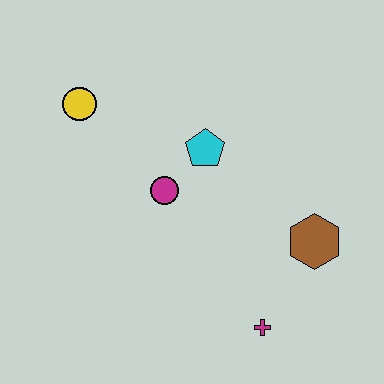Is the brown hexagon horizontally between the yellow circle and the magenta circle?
No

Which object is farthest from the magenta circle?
The magenta cross is farthest from the magenta circle.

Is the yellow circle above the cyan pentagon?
Yes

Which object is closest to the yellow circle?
The magenta circle is closest to the yellow circle.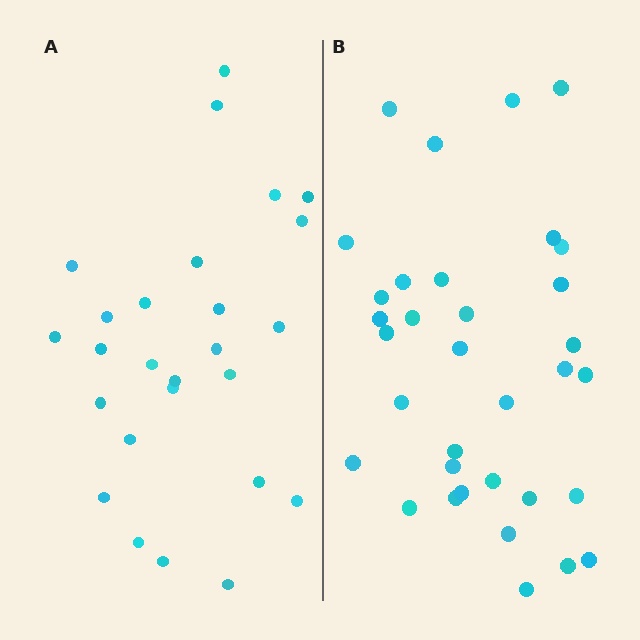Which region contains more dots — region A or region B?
Region B (the right region) has more dots.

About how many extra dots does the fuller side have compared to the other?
Region B has roughly 8 or so more dots than region A.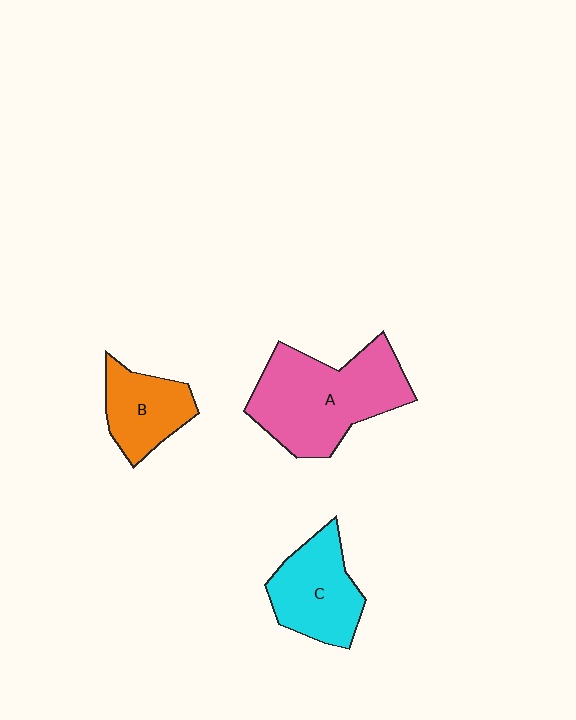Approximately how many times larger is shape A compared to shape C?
Approximately 1.6 times.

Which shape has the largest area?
Shape A (pink).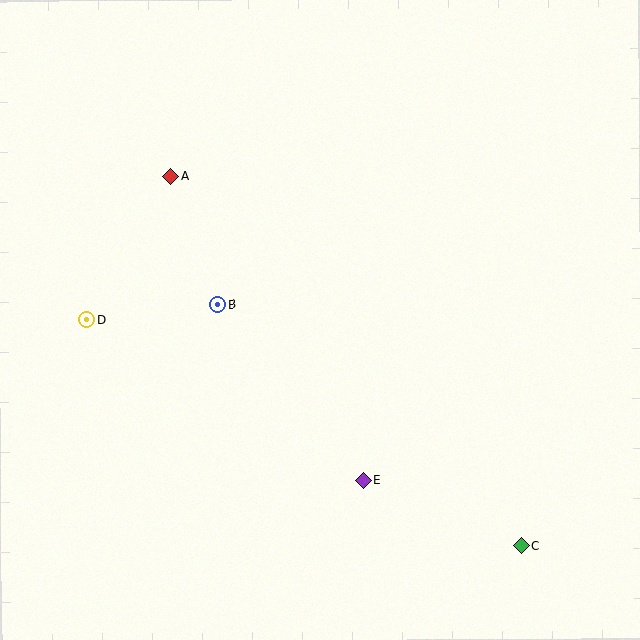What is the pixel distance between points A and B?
The distance between A and B is 136 pixels.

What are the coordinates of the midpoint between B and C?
The midpoint between B and C is at (369, 425).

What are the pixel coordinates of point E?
Point E is at (363, 480).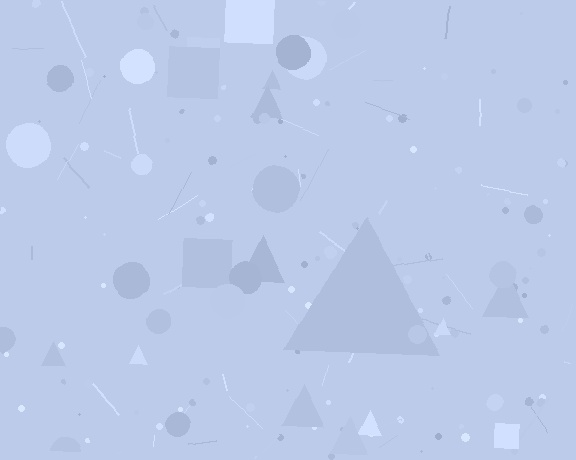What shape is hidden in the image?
A triangle is hidden in the image.